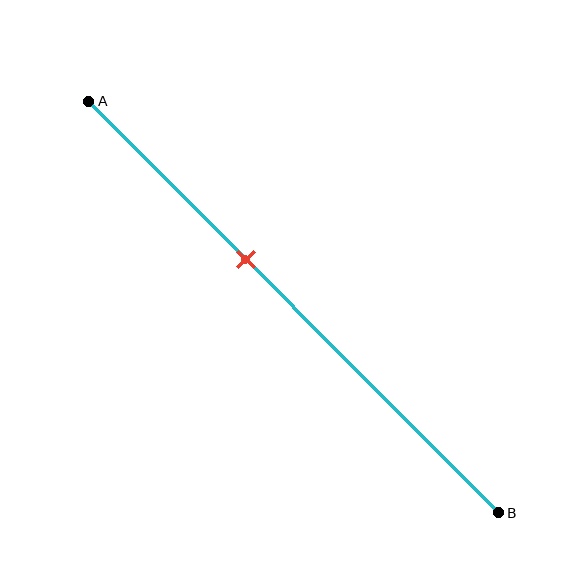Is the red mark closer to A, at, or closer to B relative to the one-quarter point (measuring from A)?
The red mark is closer to point B than the one-quarter point of segment AB.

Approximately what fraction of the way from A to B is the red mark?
The red mark is approximately 40% of the way from A to B.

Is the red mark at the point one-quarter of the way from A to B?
No, the mark is at about 40% from A, not at the 25% one-quarter point.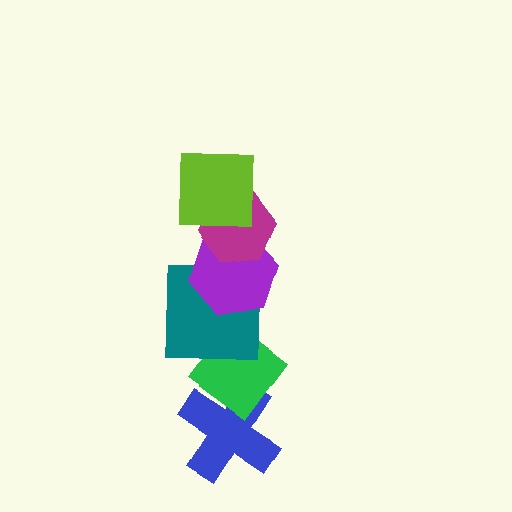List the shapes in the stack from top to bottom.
From top to bottom: the lime square, the magenta hexagon, the purple hexagon, the teal square, the green diamond, the blue cross.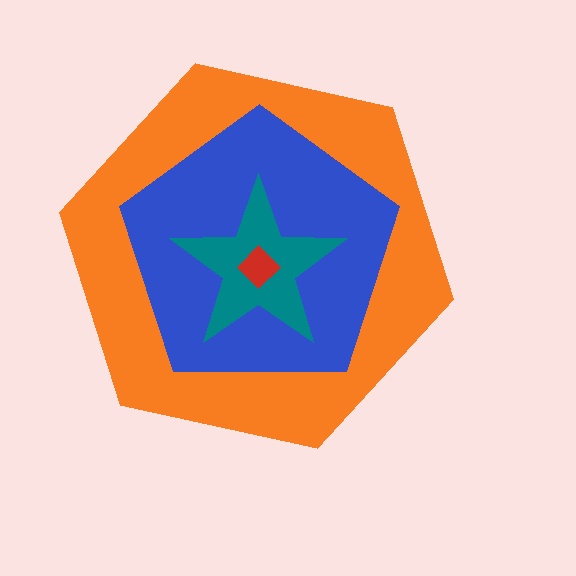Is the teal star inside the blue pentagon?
Yes.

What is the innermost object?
The red diamond.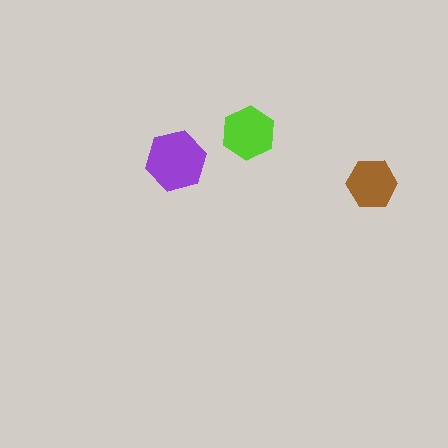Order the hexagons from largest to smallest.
the purple one, the lime one, the brown one.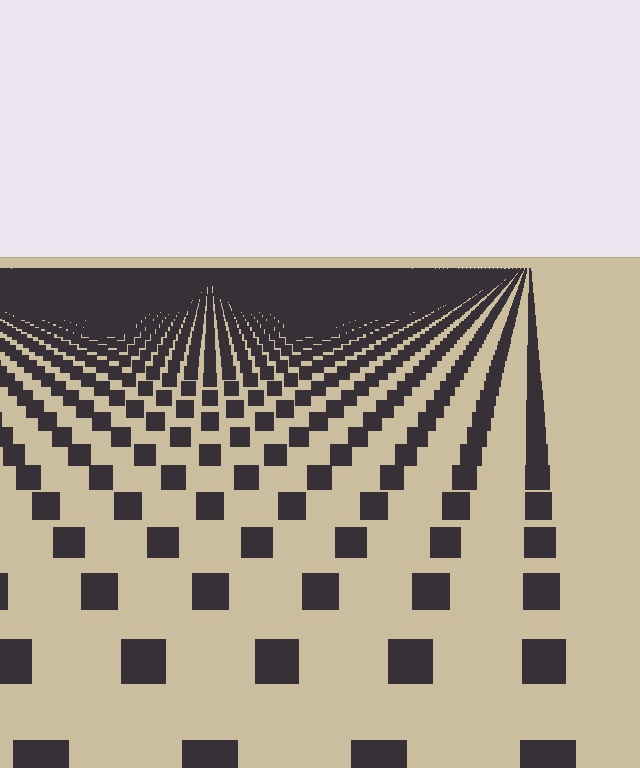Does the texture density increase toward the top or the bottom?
Density increases toward the top.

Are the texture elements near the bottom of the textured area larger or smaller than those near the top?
Larger. Near the bottom, elements are closer to the viewer and appear at a bigger on-screen size.